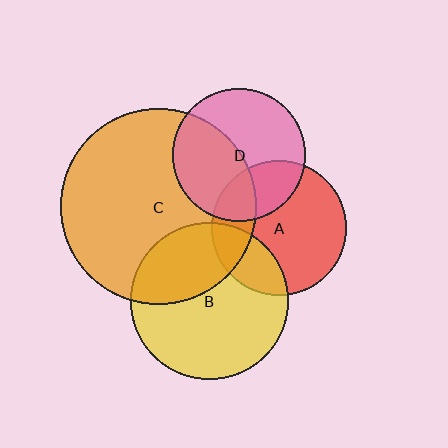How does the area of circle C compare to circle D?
Approximately 2.2 times.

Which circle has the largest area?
Circle C (orange).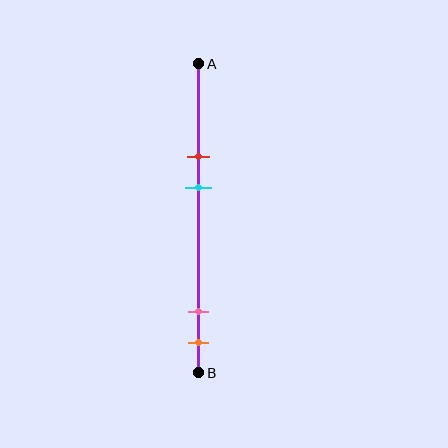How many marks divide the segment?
There are 4 marks dividing the segment.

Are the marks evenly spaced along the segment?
No, the marks are not evenly spaced.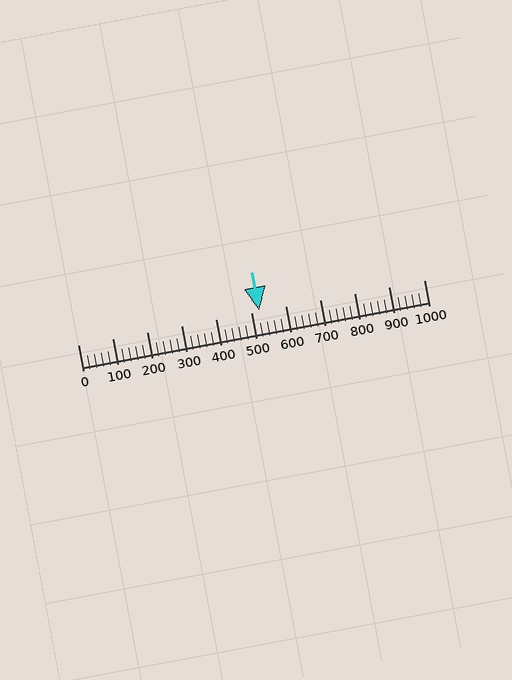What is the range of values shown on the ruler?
The ruler shows values from 0 to 1000.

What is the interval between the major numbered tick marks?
The major tick marks are spaced 100 units apart.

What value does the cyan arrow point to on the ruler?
The cyan arrow points to approximately 525.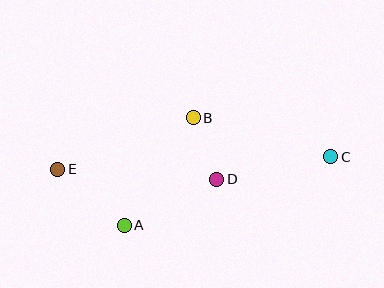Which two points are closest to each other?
Points B and D are closest to each other.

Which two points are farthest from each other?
Points C and E are farthest from each other.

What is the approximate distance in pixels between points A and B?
The distance between A and B is approximately 128 pixels.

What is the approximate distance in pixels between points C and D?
The distance between C and D is approximately 116 pixels.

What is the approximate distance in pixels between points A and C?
The distance between A and C is approximately 218 pixels.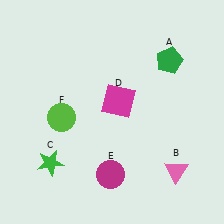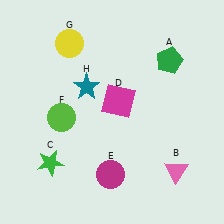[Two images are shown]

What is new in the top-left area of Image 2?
A yellow circle (G) was added in the top-left area of Image 2.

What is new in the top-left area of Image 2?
A teal star (H) was added in the top-left area of Image 2.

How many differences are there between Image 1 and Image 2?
There are 2 differences between the two images.